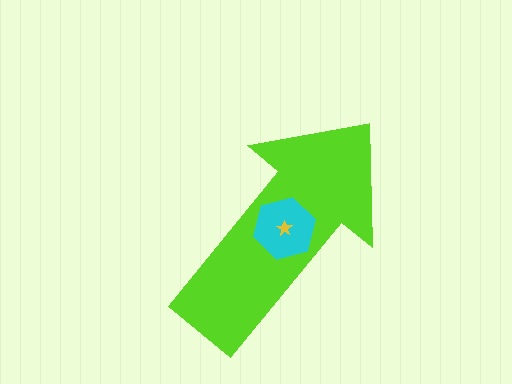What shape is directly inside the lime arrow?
The cyan hexagon.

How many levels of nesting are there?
3.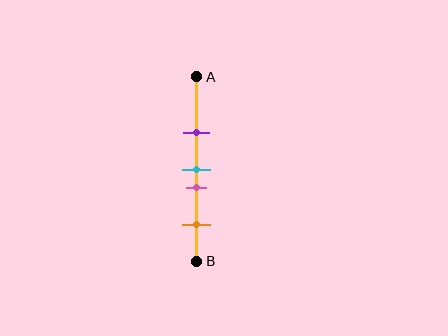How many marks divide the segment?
There are 4 marks dividing the segment.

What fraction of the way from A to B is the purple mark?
The purple mark is approximately 30% (0.3) of the way from A to B.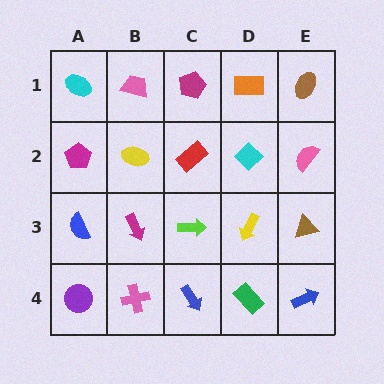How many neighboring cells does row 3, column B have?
4.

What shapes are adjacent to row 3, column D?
A cyan diamond (row 2, column D), a green rectangle (row 4, column D), a lime arrow (row 3, column C), a brown triangle (row 3, column E).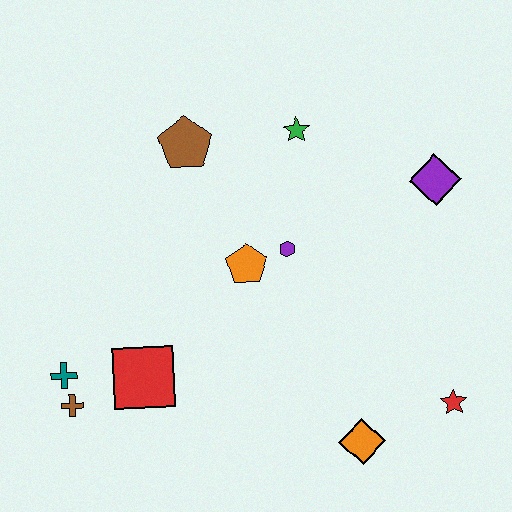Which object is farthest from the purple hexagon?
The brown cross is farthest from the purple hexagon.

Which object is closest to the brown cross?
The teal cross is closest to the brown cross.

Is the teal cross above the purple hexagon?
No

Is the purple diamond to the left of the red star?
Yes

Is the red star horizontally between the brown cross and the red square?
No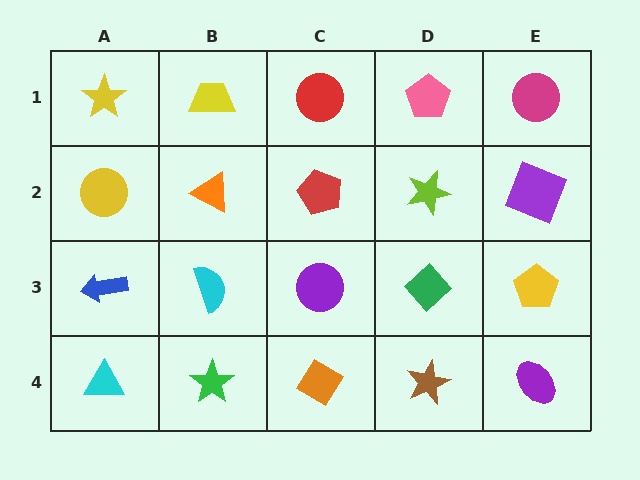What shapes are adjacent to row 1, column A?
A yellow circle (row 2, column A), a yellow trapezoid (row 1, column B).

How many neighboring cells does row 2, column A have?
3.